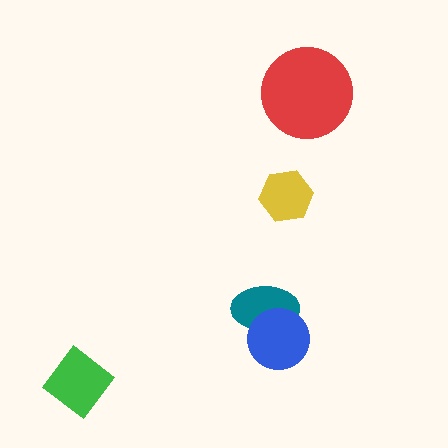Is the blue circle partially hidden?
No, no other shape covers it.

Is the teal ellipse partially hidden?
Yes, it is partially covered by another shape.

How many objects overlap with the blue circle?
1 object overlaps with the blue circle.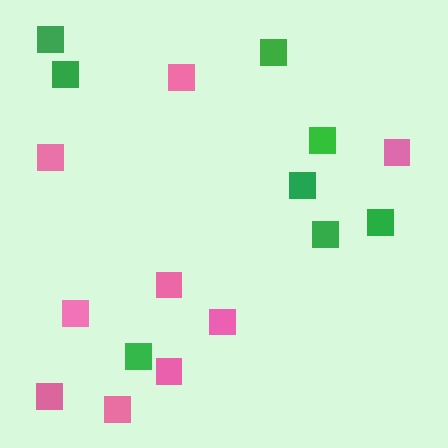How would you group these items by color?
There are 2 groups: one group of green squares (8) and one group of pink squares (9).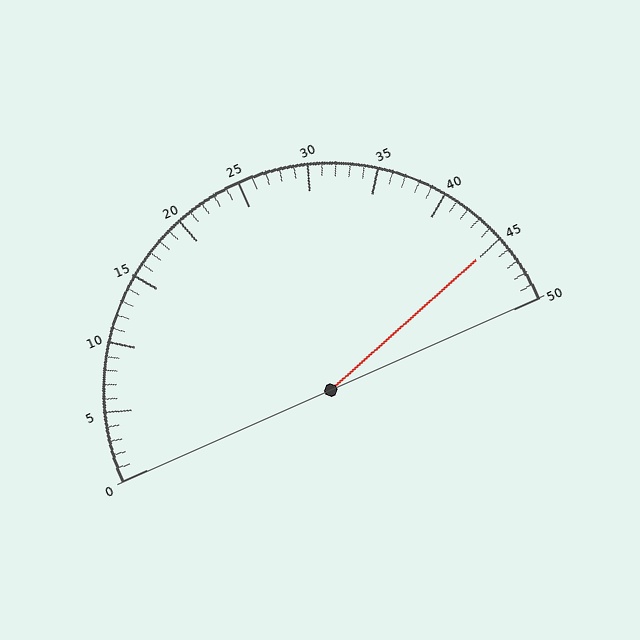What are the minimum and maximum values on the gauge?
The gauge ranges from 0 to 50.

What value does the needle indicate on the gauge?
The needle indicates approximately 45.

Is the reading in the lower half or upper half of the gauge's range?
The reading is in the upper half of the range (0 to 50).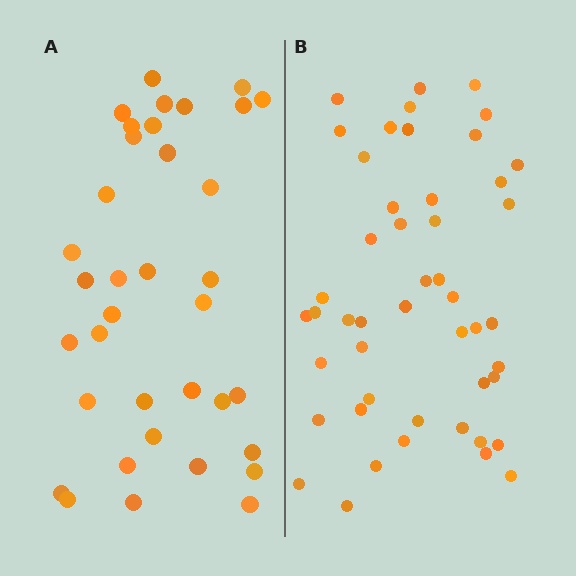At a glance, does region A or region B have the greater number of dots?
Region B (the right region) has more dots.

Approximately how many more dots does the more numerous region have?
Region B has roughly 12 or so more dots than region A.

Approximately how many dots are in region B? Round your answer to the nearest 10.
About 50 dots. (The exact count is 48, which rounds to 50.)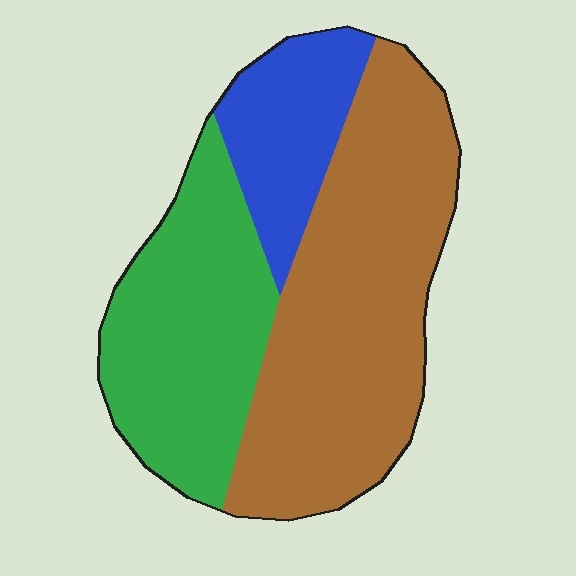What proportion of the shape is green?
Green covers about 35% of the shape.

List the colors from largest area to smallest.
From largest to smallest: brown, green, blue.